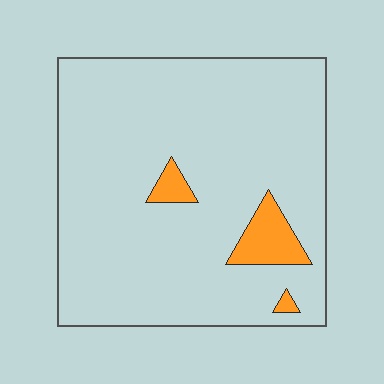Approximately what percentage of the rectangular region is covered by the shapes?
Approximately 5%.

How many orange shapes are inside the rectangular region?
3.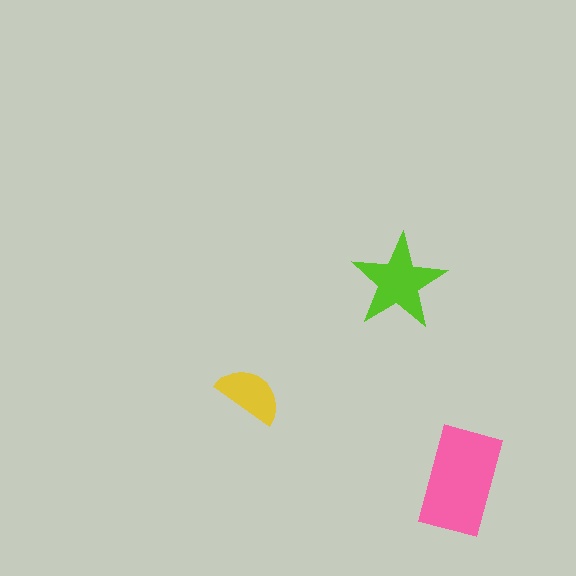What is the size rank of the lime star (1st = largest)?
2nd.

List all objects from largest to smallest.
The pink rectangle, the lime star, the yellow semicircle.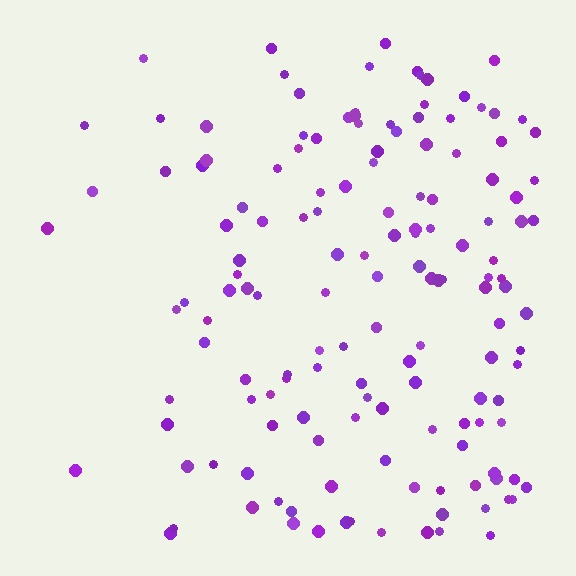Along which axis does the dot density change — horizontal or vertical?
Horizontal.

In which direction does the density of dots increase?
From left to right, with the right side densest.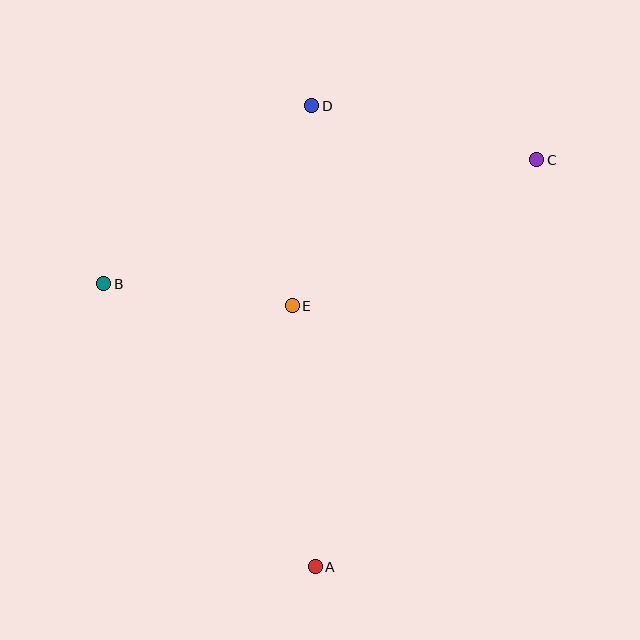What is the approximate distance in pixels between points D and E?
The distance between D and E is approximately 201 pixels.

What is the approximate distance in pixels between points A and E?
The distance between A and E is approximately 262 pixels.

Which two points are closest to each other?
Points B and E are closest to each other.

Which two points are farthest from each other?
Points A and C are farthest from each other.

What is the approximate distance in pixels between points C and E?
The distance between C and E is approximately 285 pixels.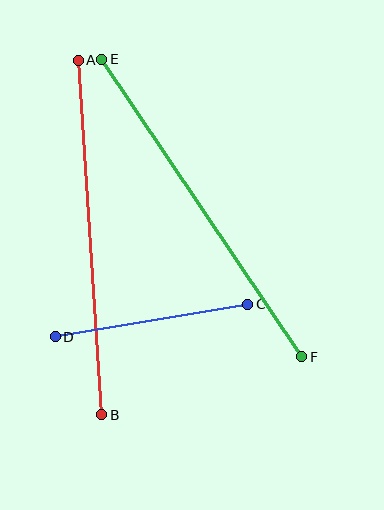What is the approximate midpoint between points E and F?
The midpoint is at approximately (202, 208) pixels.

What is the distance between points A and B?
The distance is approximately 355 pixels.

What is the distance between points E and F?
The distance is approximately 358 pixels.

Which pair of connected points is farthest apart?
Points E and F are farthest apart.